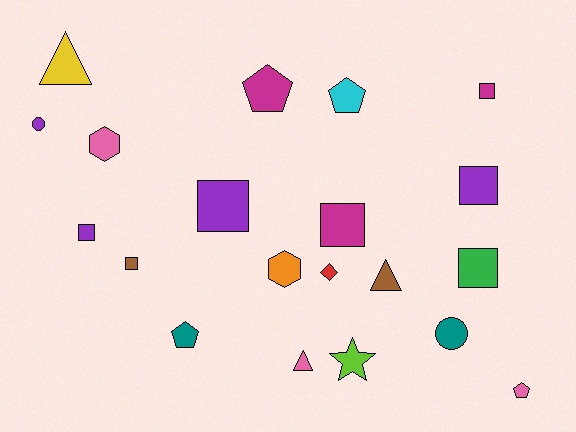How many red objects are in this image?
There is 1 red object.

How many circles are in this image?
There are 2 circles.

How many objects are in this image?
There are 20 objects.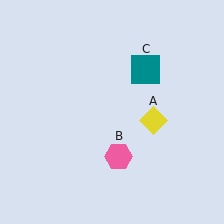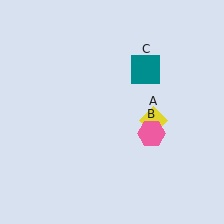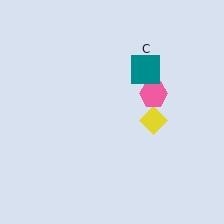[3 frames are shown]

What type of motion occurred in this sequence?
The pink hexagon (object B) rotated counterclockwise around the center of the scene.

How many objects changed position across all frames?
1 object changed position: pink hexagon (object B).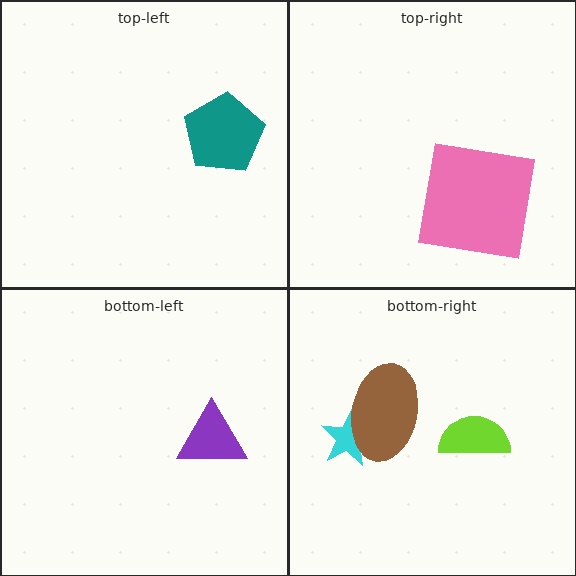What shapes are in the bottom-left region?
The purple triangle.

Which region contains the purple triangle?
The bottom-left region.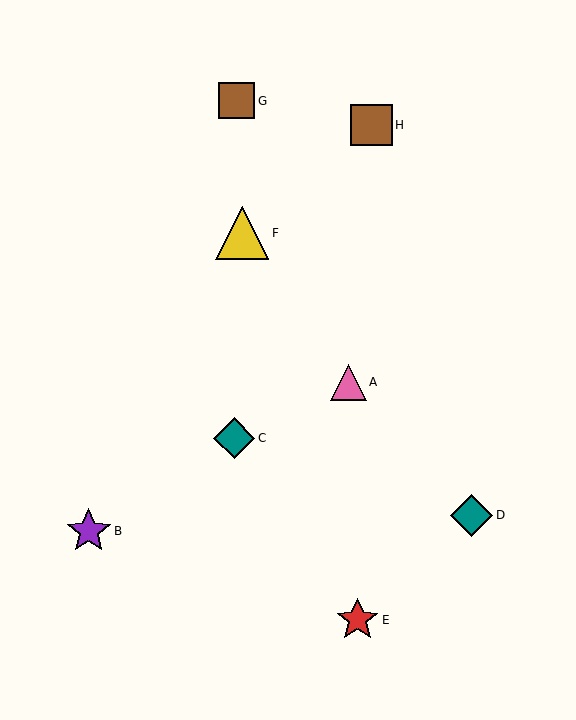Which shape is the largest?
The yellow triangle (labeled F) is the largest.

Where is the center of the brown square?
The center of the brown square is at (371, 125).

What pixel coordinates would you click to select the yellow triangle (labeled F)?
Click at (242, 233) to select the yellow triangle F.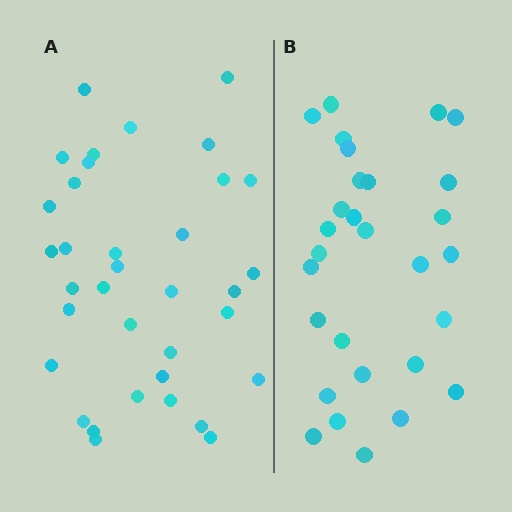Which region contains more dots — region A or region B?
Region A (the left region) has more dots.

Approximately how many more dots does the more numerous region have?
Region A has about 6 more dots than region B.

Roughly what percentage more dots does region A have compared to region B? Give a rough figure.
About 20% more.